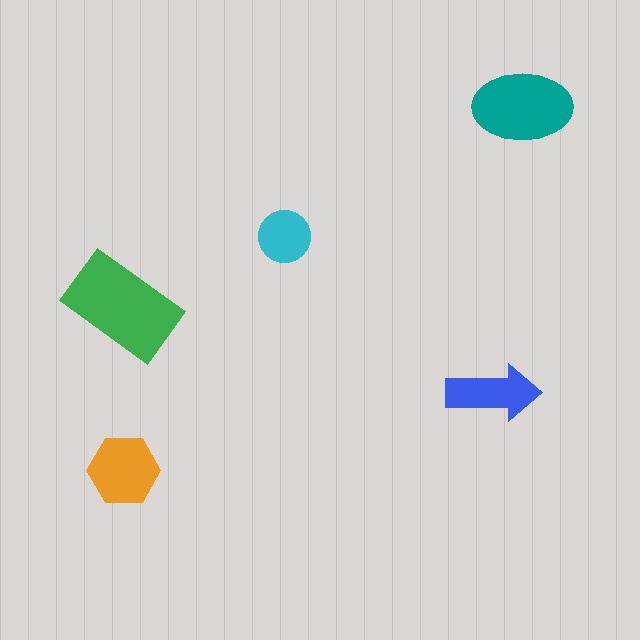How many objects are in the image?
There are 5 objects in the image.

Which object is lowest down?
The orange hexagon is bottommost.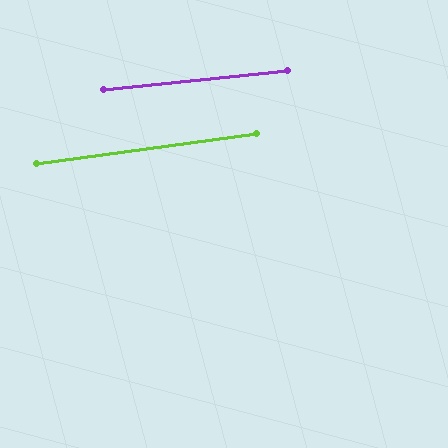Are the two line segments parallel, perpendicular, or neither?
Parallel — their directions differ by only 1.7°.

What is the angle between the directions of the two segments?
Approximately 2 degrees.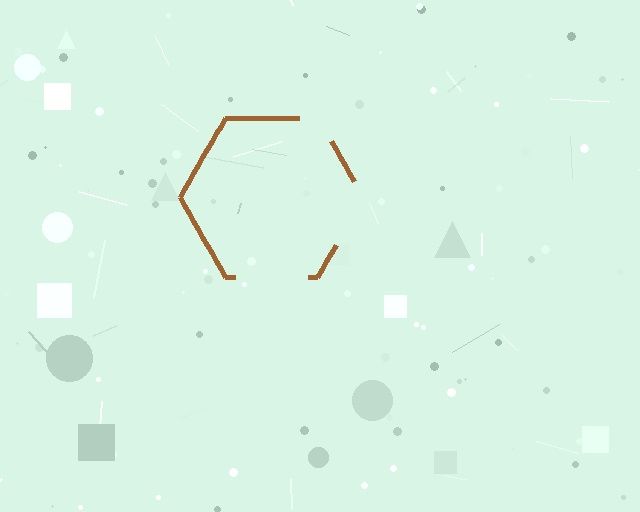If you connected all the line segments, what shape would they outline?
They would outline a hexagon.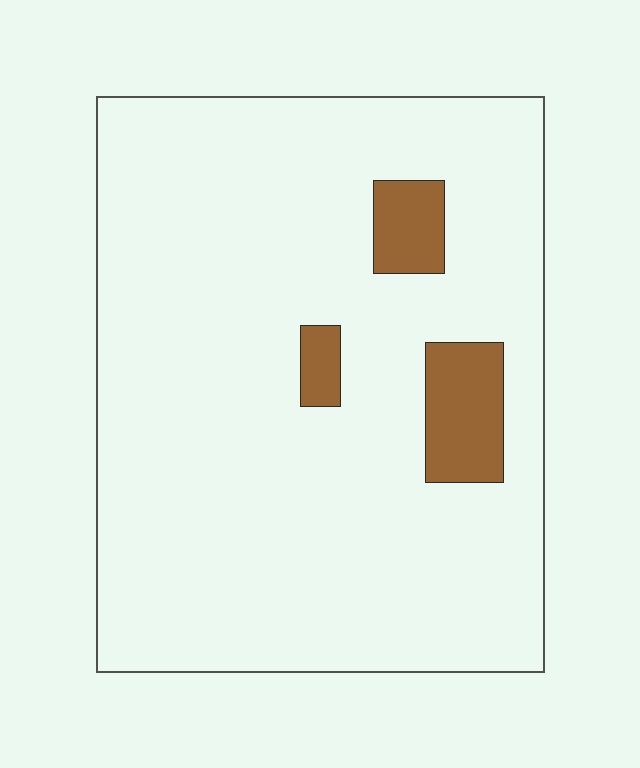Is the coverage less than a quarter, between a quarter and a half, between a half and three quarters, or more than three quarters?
Less than a quarter.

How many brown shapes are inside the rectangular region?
3.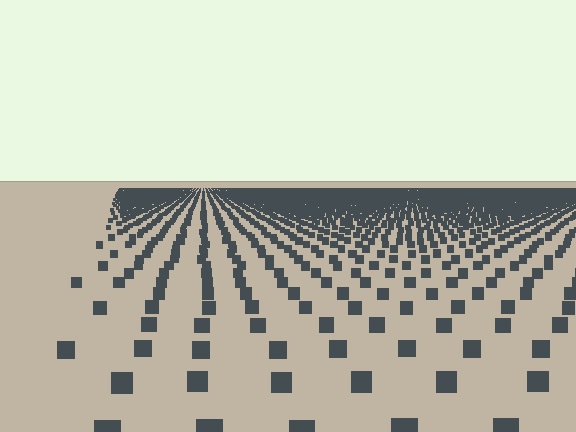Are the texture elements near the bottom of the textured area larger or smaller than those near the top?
Larger. Near the bottom, elements are closer to the viewer and appear at a bigger on-screen size.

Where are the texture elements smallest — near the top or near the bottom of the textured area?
Near the top.